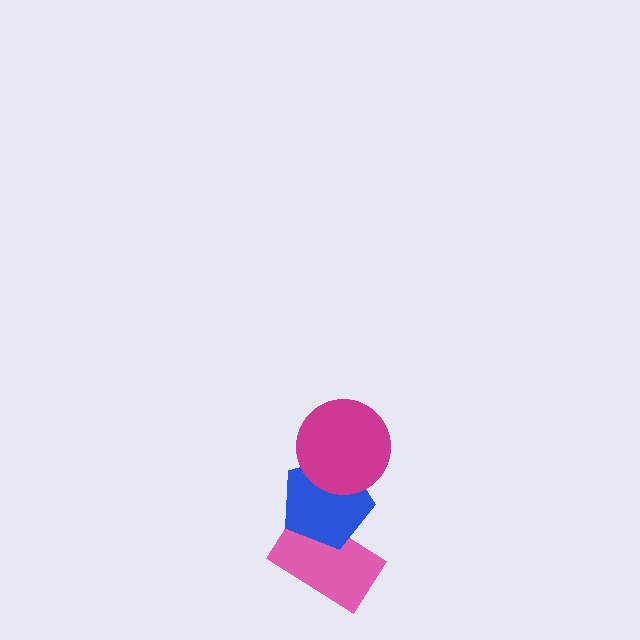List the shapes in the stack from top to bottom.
From top to bottom: the magenta circle, the blue pentagon, the pink rectangle.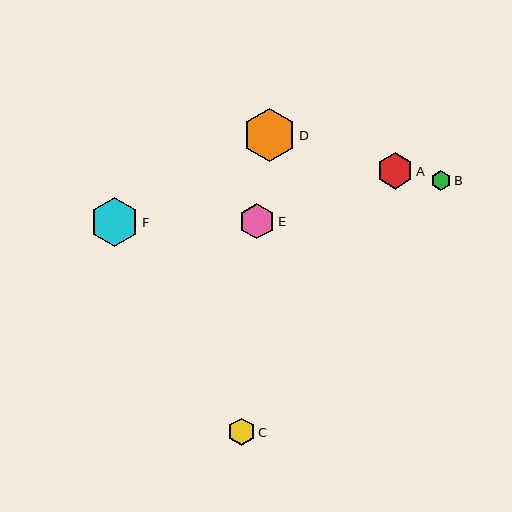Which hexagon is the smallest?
Hexagon B is the smallest with a size of approximately 20 pixels.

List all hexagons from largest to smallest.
From largest to smallest: D, F, A, E, C, B.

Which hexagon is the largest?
Hexagon D is the largest with a size of approximately 54 pixels.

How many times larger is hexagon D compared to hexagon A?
Hexagon D is approximately 1.5 times the size of hexagon A.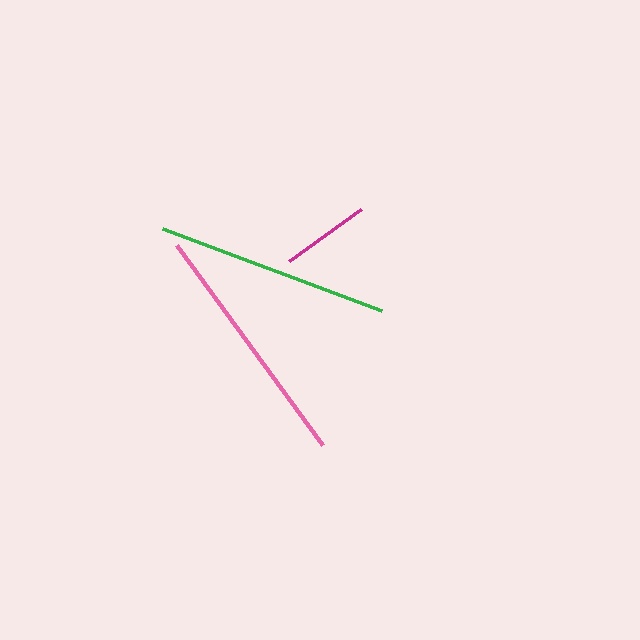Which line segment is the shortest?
The magenta line is the shortest at approximately 89 pixels.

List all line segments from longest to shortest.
From longest to shortest: pink, green, magenta.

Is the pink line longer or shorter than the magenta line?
The pink line is longer than the magenta line.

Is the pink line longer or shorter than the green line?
The pink line is longer than the green line.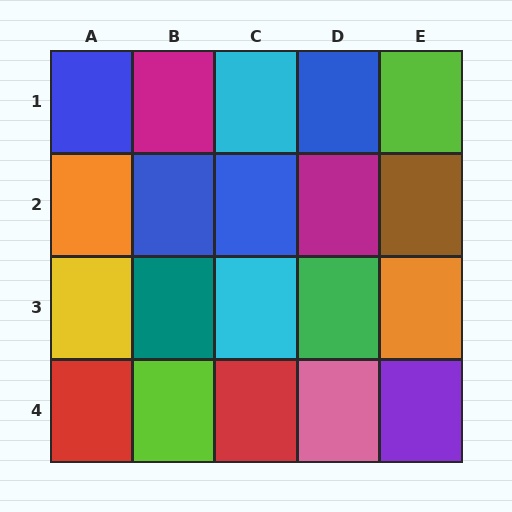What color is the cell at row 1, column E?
Lime.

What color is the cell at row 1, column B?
Magenta.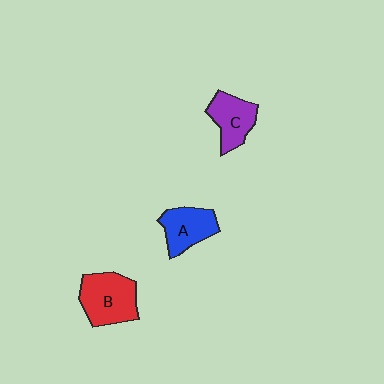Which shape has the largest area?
Shape B (red).